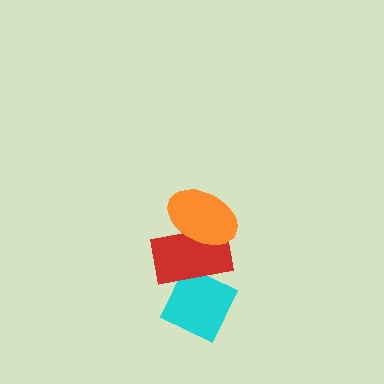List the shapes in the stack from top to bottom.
From top to bottom: the orange ellipse, the red rectangle, the cyan diamond.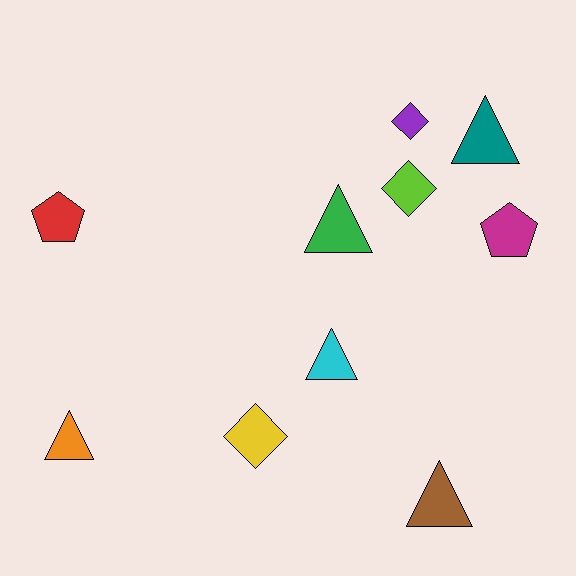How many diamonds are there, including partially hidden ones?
There are 3 diamonds.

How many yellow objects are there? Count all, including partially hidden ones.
There is 1 yellow object.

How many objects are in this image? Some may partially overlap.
There are 10 objects.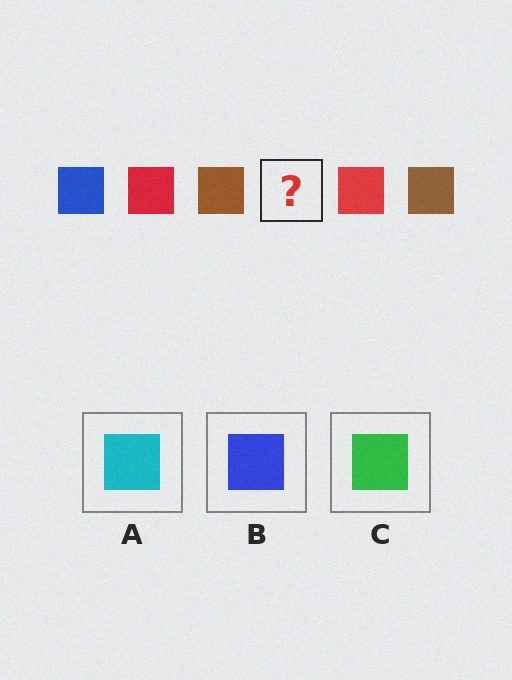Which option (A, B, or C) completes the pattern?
B.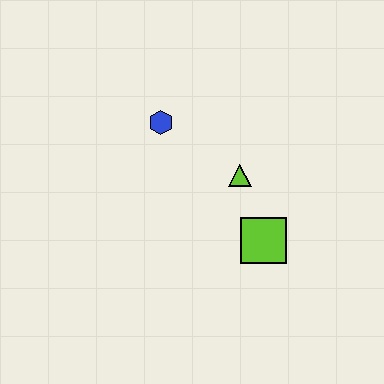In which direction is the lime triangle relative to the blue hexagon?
The lime triangle is to the right of the blue hexagon.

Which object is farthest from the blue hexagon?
The lime square is farthest from the blue hexagon.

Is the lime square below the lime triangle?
Yes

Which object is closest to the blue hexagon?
The lime triangle is closest to the blue hexagon.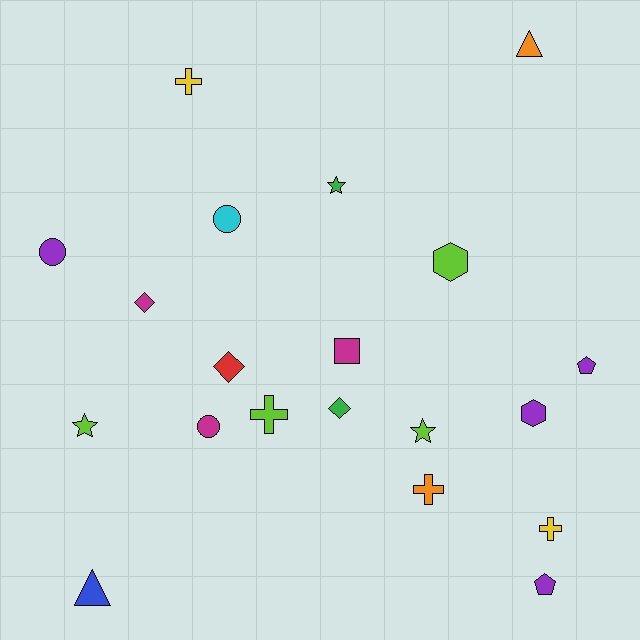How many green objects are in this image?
There are 2 green objects.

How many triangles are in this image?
There are 2 triangles.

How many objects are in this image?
There are 20 objects.